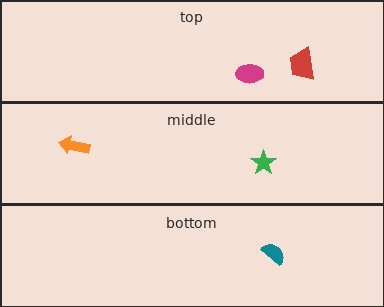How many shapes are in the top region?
2.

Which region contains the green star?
The middle region.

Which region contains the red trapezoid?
The top region.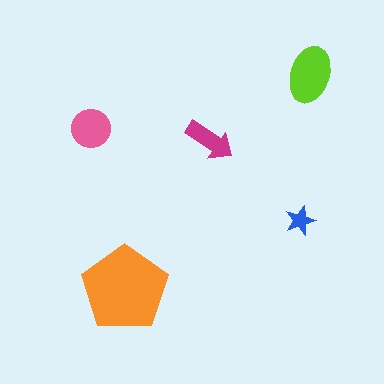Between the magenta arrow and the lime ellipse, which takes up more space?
The lime ellipse.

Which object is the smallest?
The blue star.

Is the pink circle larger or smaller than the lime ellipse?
Smaller.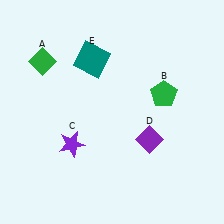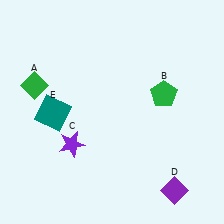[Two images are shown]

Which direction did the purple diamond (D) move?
The purple diamond (D) moved down.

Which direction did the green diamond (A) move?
The green diamond (A) moved down.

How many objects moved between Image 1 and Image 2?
3 objects moved between the two images.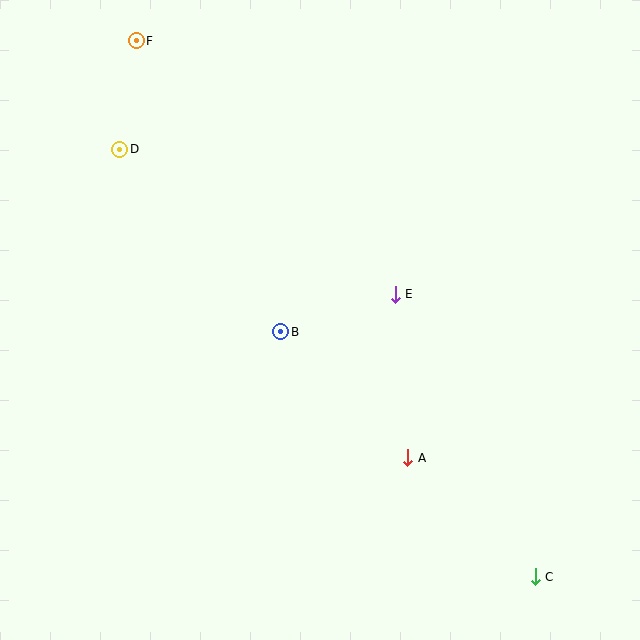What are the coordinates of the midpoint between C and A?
The midpoint between C and A is at (471, 517).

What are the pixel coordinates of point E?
Point E is at (395, 294).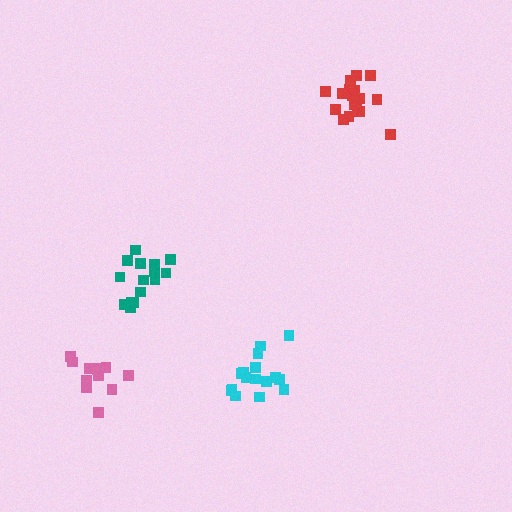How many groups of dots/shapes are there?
There are 4 groups.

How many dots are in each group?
Group 1: 16 dots, Group 2: 15 dots, Group 3: 14 dots, Group 4: 17 dots (62 total).